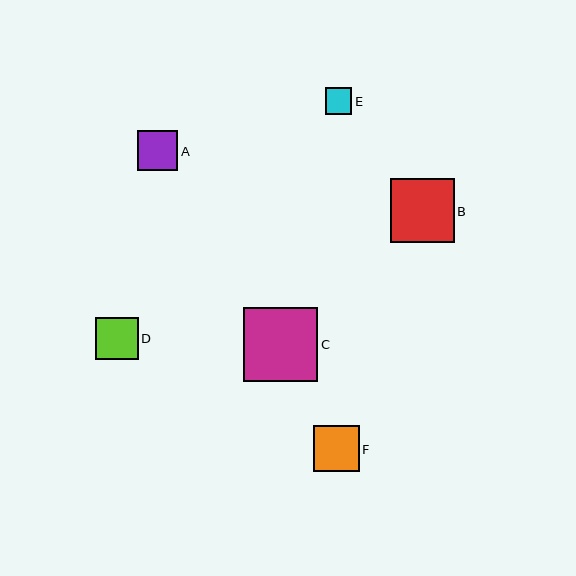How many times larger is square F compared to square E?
Square F is approximately 1.8 times the size of square E.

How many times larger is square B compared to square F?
Square B is approximately 1.4 times the size of square F.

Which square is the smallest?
Square E is the smallest with a size of approximately 26 pixels.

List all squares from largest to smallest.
From largest to smallest: C, B, F, D, A, E.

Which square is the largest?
Square C is the largest with a size of approximately 74 pixels.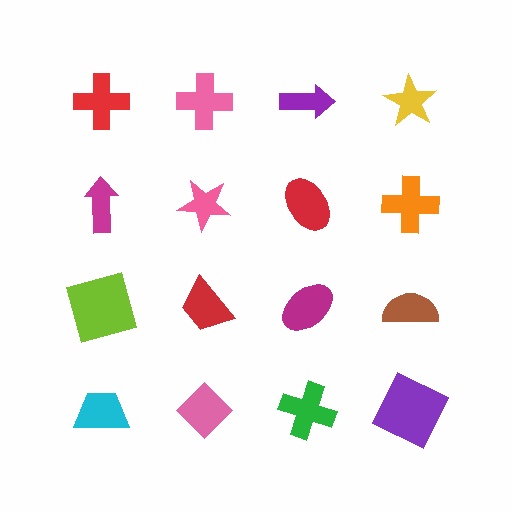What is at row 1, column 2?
A pink cross.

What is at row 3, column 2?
A red trapezoid.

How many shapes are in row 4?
4 shapes.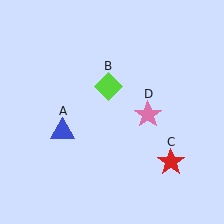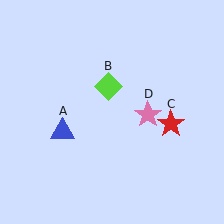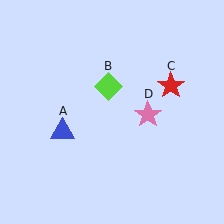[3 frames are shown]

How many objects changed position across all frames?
1 object changed position: red star (object C).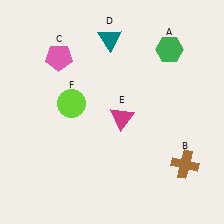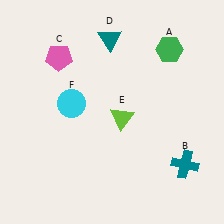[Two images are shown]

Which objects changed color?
B changed from brown to teal. E changed from magenta to lime. F changed from lime to cyan.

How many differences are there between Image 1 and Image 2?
There are 3 differences between the two images.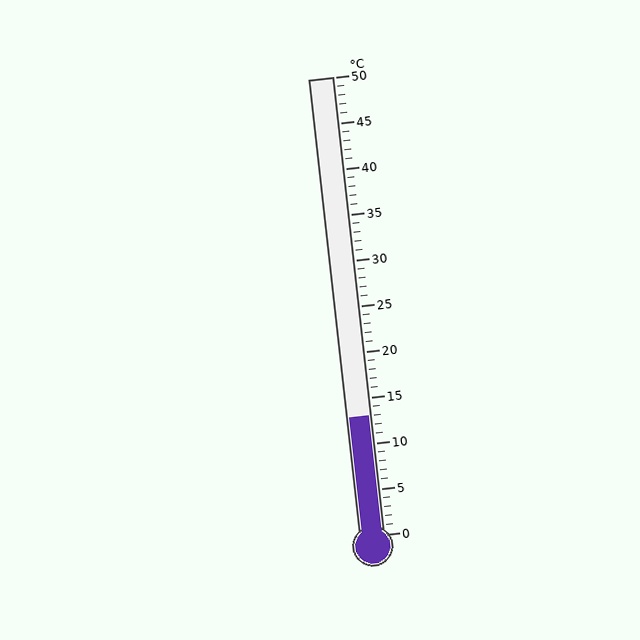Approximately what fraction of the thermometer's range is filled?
The thermometer is filled to approximately 25% of its range.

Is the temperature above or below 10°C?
The temperature is above 10°C.